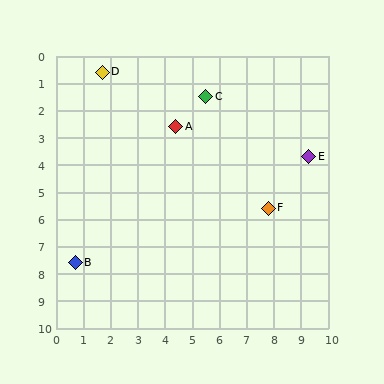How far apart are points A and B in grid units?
Points A and B are about 6.2 grid units apart.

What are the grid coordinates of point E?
Point E is at approximately (9.3, 3.7).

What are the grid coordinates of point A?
Point A is at approximately (4.4, 2.6).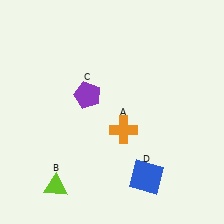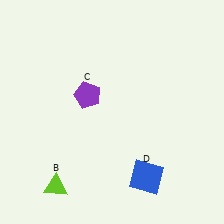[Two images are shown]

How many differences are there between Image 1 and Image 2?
There is 1 difference between the two images.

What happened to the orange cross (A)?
The orange cross (A) was removed in Image 2. It was in the bottom-right area of Image 1.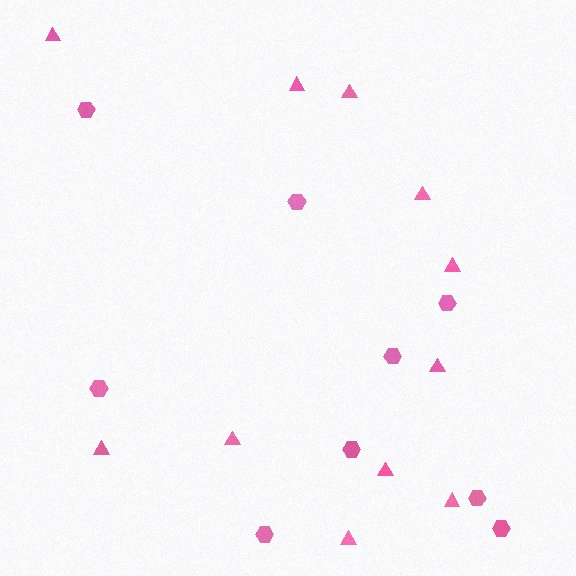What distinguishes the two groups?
There are 2 groups: one group of hexagons (9) and one group of triangles (11).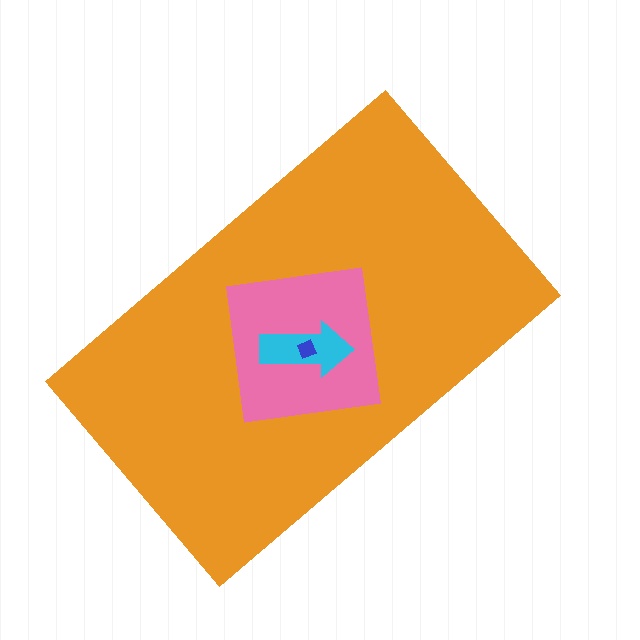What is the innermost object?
The blue diamond.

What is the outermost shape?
The orange rectangle.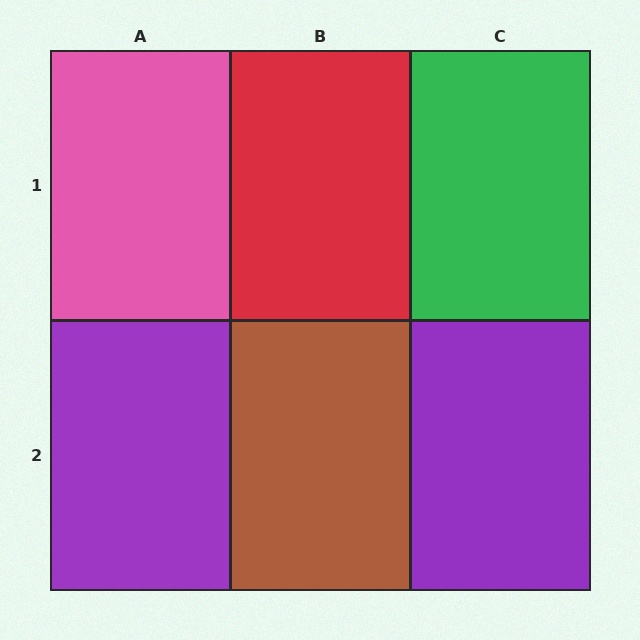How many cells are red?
1 cell is red.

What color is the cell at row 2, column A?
Purple.